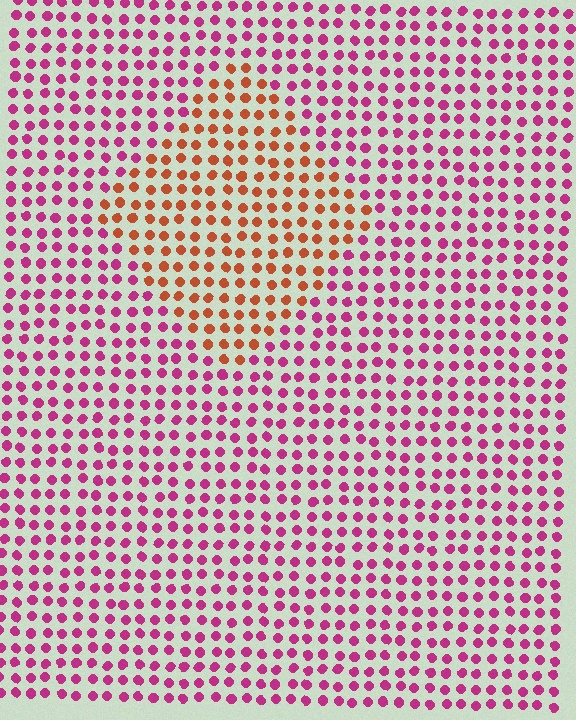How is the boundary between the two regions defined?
The boundary is defined purely by a slight shift in hue (about 50 degrees). Spacing, size, and orientation are identical on both sides.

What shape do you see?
I see a diamond.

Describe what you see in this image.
The image is filled with small magenta elements in a uniform arrangement. A diamond-shaped region is visible where the elements are tinted to a slightly different hue, forming a subtle color boundary.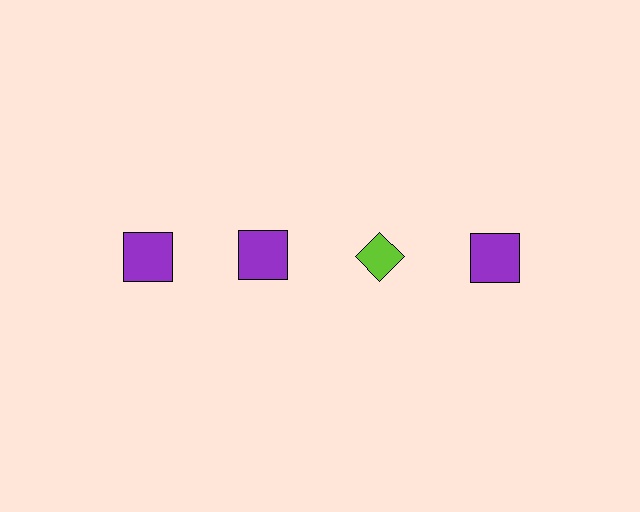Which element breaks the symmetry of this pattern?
The lime diamond in the top row, center column breaks the symmetry. All other shapes are purple squares.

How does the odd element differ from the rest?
It differs in both color (lime instead of purple) and shape (diamond instead of square).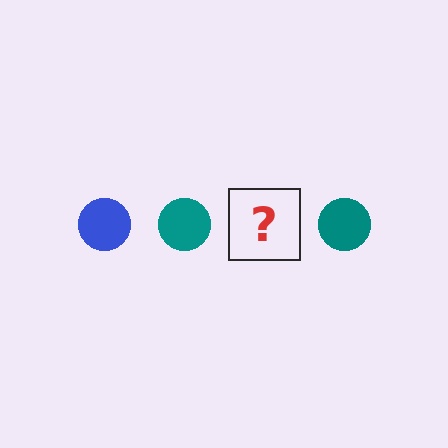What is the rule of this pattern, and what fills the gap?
The rule is that the pattern cycles through blue, teal circles. The gap should be filled with a blue circle.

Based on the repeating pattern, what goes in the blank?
The blank should be a blue circle.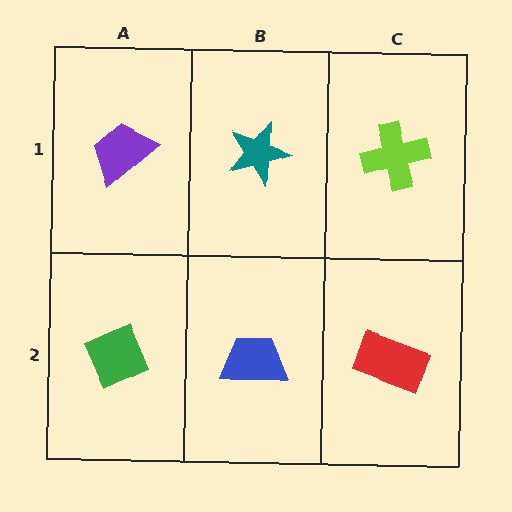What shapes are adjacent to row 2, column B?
A teal star (row 1, column B), a green diamond (row 2, column A), a red rectangle (row 2, column C).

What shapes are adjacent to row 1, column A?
A green diamond (row 2, column A), a teal star (row 1, column B).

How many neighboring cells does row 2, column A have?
2.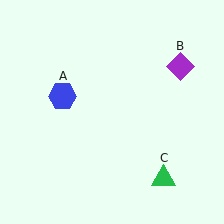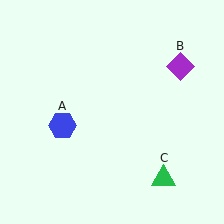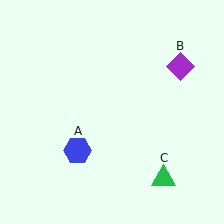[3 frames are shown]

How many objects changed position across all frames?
1 object changed position: blue hexagon (object A).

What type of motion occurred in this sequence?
The blue hexagon (object A) rotated counterclockwise around the center of the scene.